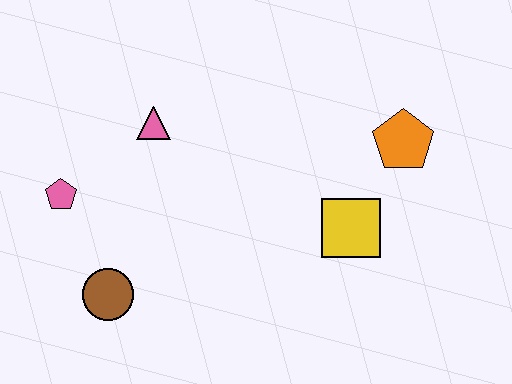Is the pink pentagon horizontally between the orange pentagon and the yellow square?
No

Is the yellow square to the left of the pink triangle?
No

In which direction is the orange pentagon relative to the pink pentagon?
The orange pentagon is to the right of the pink pentagon.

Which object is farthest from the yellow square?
The pink pentagon is farthest from the yellow square.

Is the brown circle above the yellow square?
No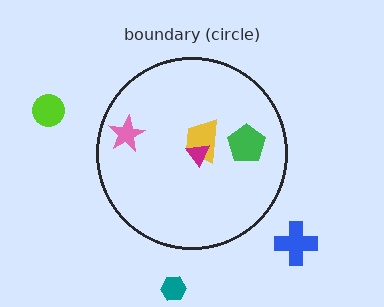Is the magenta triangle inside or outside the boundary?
Inside.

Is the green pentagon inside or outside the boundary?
Inside.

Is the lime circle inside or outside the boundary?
Outside.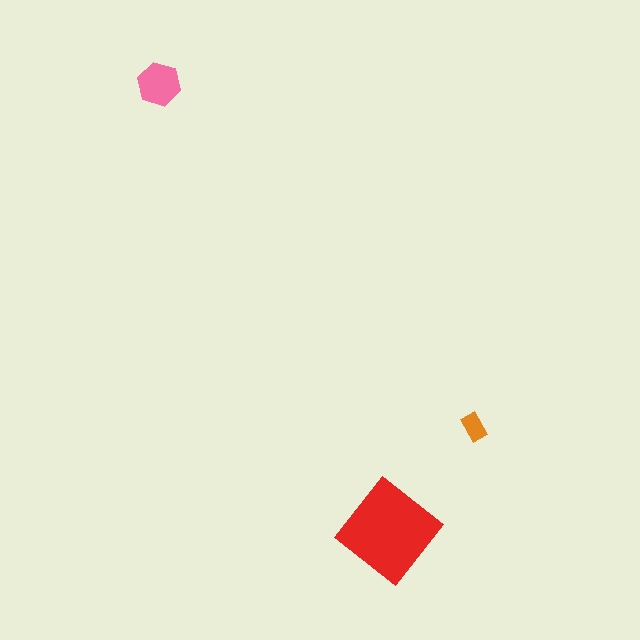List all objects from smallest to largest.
The orange rectangle, the pink hexagon, the red diamond.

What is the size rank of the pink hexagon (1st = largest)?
2nd.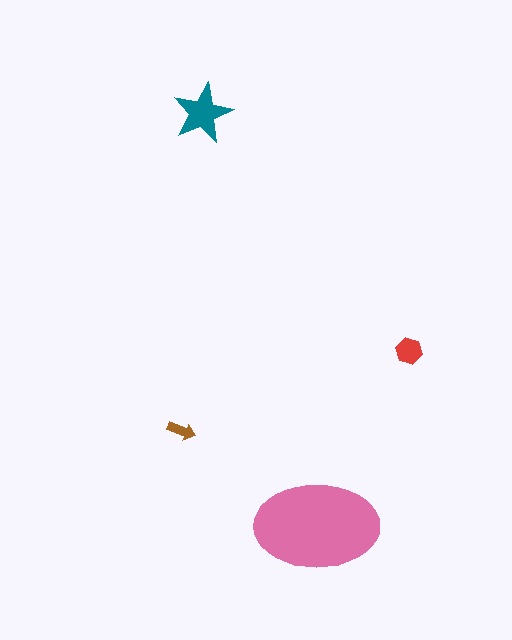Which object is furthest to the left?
The brown arrow is leftmost.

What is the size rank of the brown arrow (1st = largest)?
4th.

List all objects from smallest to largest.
The brown arrow, the red hexagon, the teal star, the pink ellipse.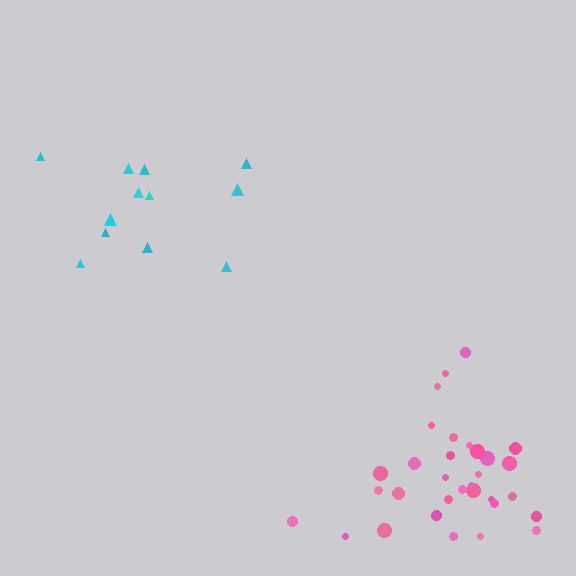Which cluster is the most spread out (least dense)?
Cyan.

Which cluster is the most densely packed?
Pink.